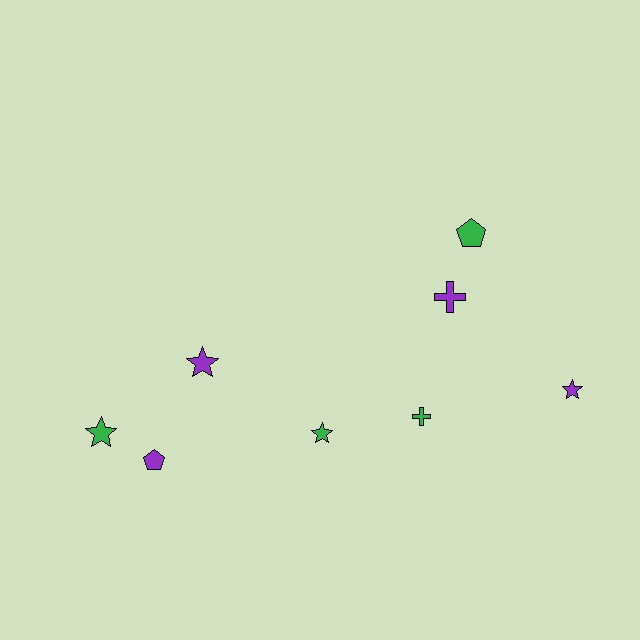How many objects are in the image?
There are 8 objects.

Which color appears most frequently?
Green, with 4 objects.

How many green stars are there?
There are 2 green stars.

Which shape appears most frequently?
Star, with 4 objects.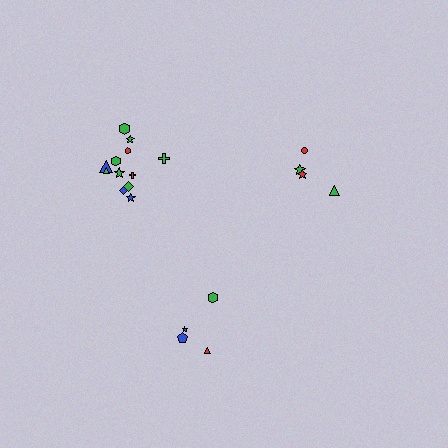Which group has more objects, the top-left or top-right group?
The top-left group.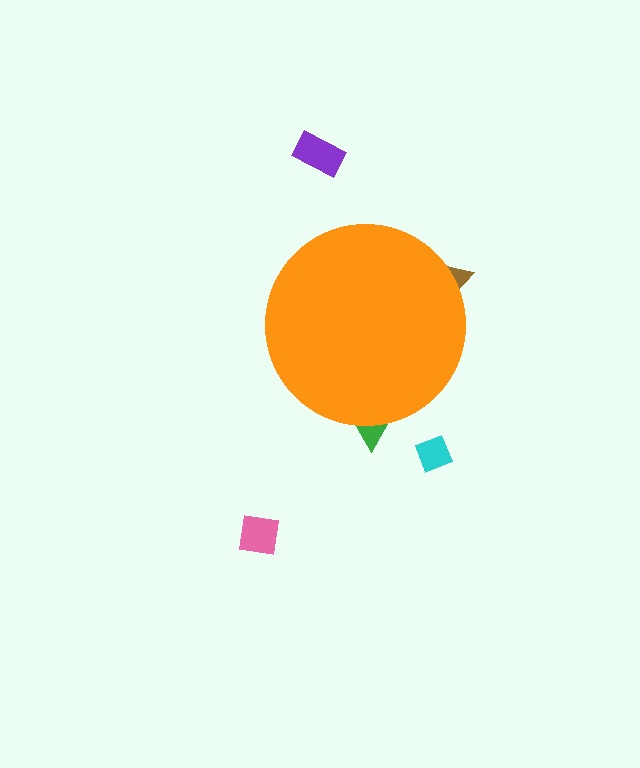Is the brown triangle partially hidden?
Yes, the brown triangle is partially hidden behind the orange circle.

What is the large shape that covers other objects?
An orange circle.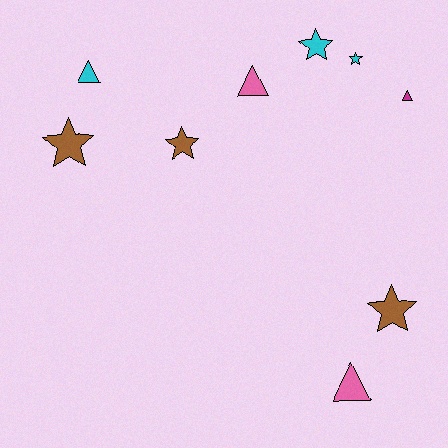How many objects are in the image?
There are 9 objects.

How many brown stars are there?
There are 3 brown stars.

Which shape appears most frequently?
Star, with 5 objects.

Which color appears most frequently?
Cyan, with 3 objects.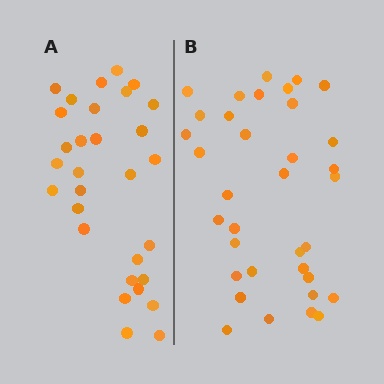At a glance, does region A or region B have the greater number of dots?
Region B (the right region) has more dots.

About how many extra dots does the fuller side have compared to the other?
Region B has about 5 more dots than region A.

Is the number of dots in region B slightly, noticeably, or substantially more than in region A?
Region B has only slightly more — the two regions are fairly close. The ratio is roughly 1.2 to 1.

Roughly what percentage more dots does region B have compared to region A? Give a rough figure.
About 15% more.